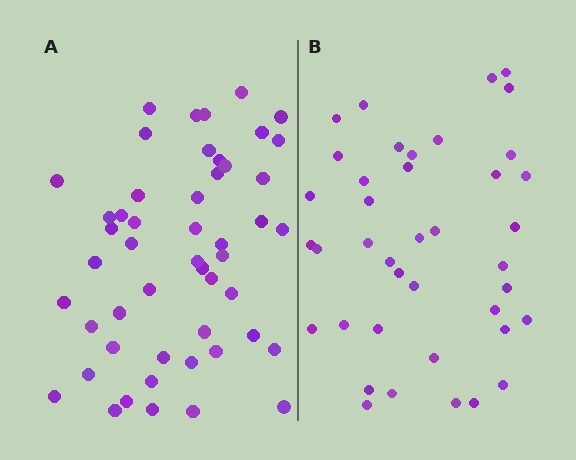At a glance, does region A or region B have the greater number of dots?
Region A (the left region) has more dots.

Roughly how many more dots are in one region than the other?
Region A has roughly 10 or so more dots than region B.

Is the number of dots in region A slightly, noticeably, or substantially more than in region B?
Region A has noticeably more, but not dramatically so. The ratio is roughly 1.2 to 1.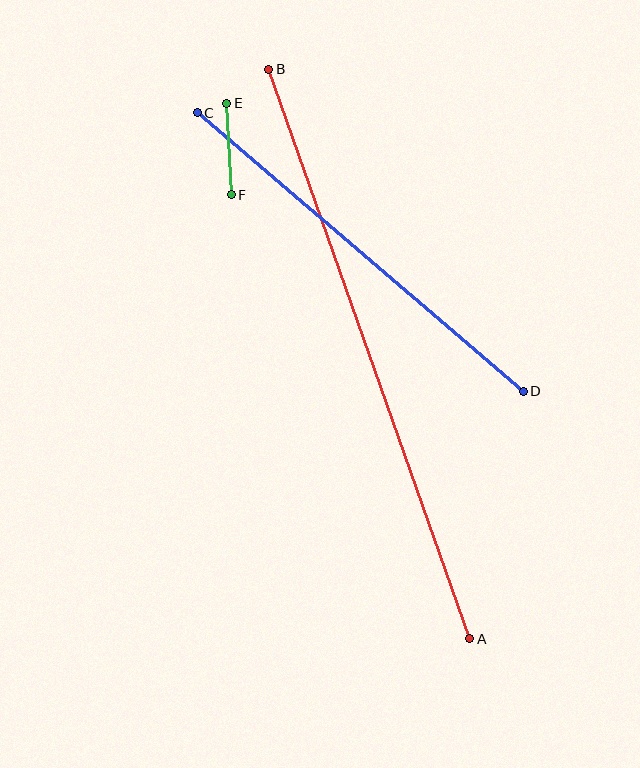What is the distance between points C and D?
The distance is approximately 429 pixels.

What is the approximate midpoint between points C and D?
The midpoint is at approximately (360, 252) pixels.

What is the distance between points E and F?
The distance is approximately 92 pixels.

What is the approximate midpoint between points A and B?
The midpoint is at approximately (369, 354) pixels.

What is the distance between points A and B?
The distance is approximately 604 pixels.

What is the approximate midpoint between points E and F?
The midpoint is at approximately (229, 149) pixels.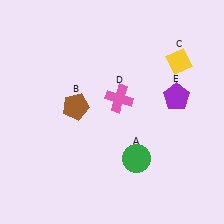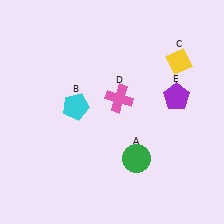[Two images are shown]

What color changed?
The pentagon (B) changed from brown in Image 1 to cyan in Image 2.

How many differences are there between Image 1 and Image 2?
There is 1 difference between the two images.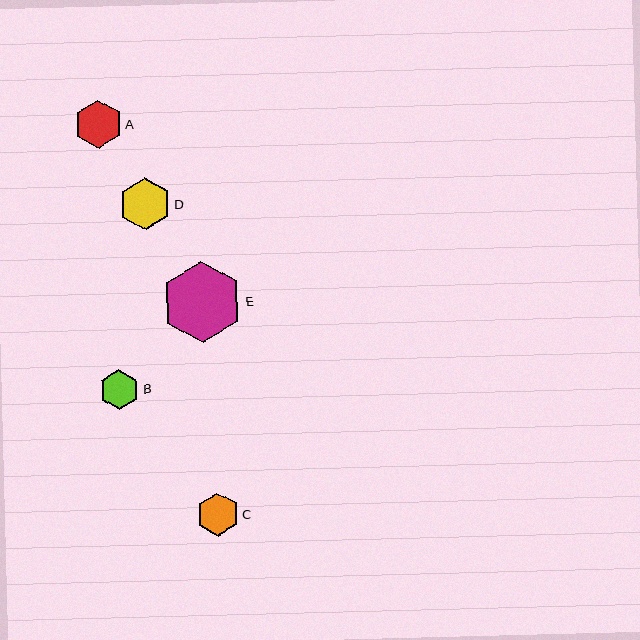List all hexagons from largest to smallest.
From largest to smallest: E, D, A, C, B.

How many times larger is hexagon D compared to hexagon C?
Hexagon D is approximately 1.2 times the size of hexagon C.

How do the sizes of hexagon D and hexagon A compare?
Hexagon D and hexagon A are approximately the same size.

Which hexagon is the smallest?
Hexagon B is the smallest with a size of approximately 40 pixels.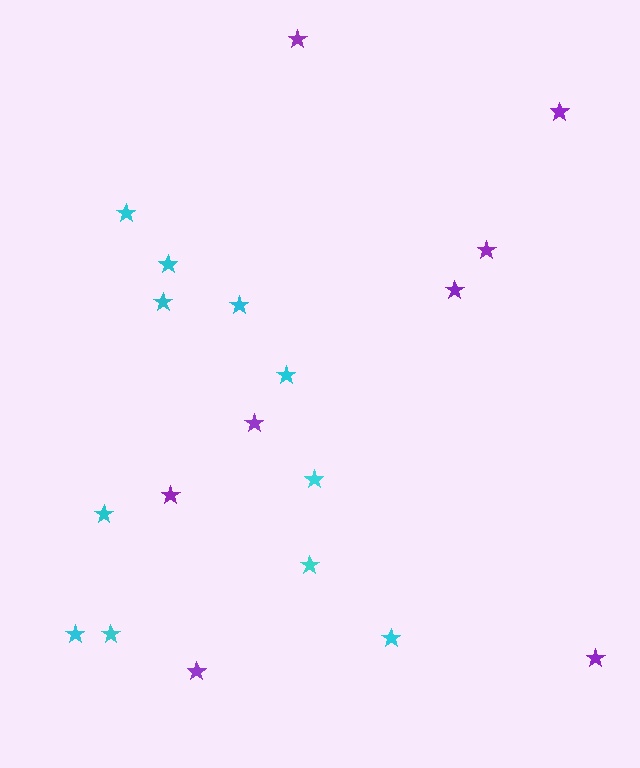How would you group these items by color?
There are 2 groups: one group of cyan stars (11) and one group of purple stars (8).